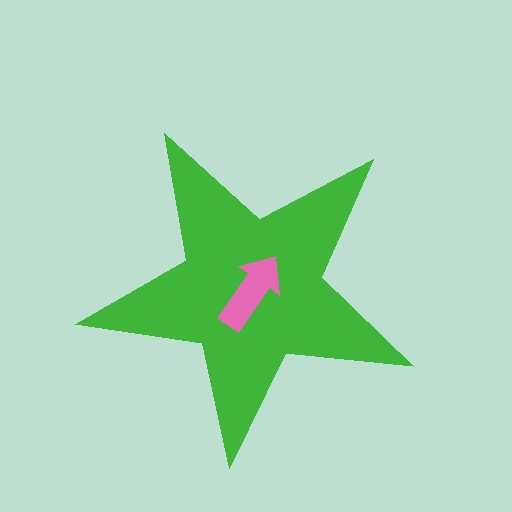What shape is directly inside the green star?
The pink arrow.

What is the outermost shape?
The green star.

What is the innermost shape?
The pink arrow.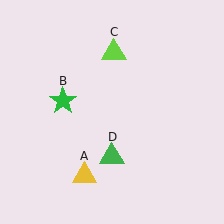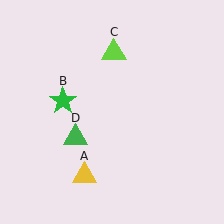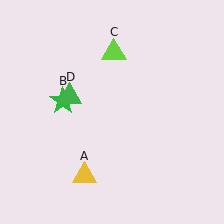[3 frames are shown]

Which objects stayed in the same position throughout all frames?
Yellow triangle (object A) and green star (object B) and lime triangle (object C) remained stationary.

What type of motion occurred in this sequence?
The green triangle (object D) rotated clockwise around the center of the scene.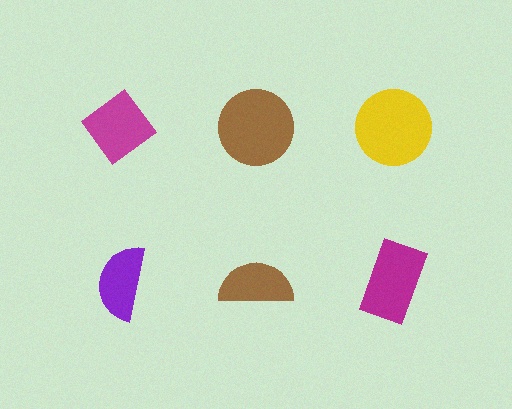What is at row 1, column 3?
A yellow circle.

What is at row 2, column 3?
A magenta rectangle.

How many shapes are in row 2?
3 shapes.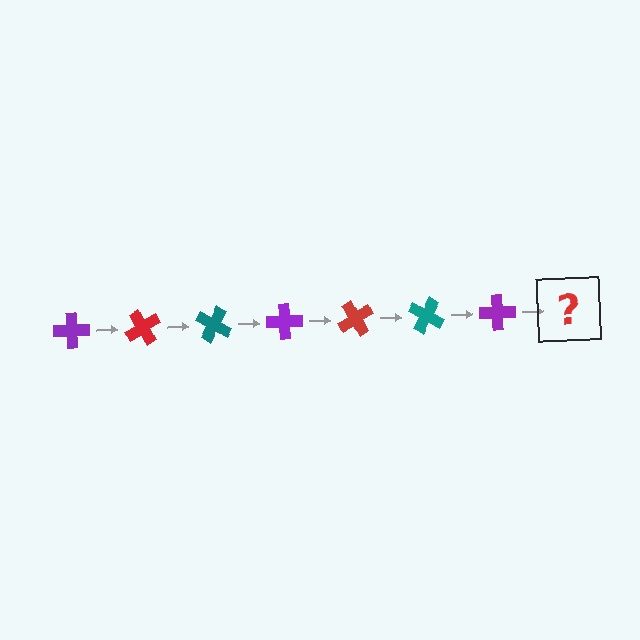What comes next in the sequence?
The next element should be a red cross, rotated 420 degrees from the start.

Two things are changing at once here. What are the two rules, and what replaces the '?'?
The two rules are that it rotates 60 degrees each step and the color cycles through purple, red, and teal. The '?' should be a red cross, rotated 420 degrees from the start.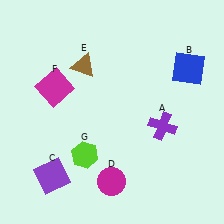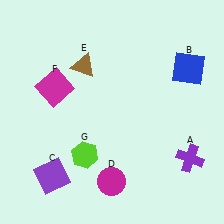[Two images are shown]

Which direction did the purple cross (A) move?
The purple cross (A) moved down.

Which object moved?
The purple cross (A) moved down.